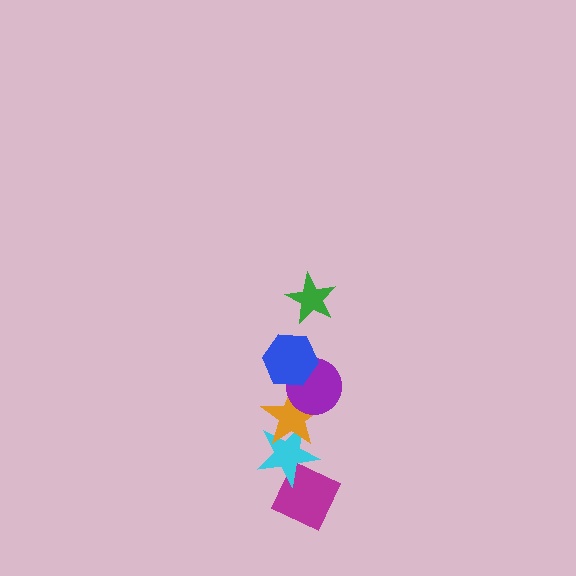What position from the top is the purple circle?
The purple circle is 3rd from the top.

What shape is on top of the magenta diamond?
The cyan star is on top of the magenta diamond.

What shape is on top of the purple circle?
The blue hexagon is on top of the purple circle.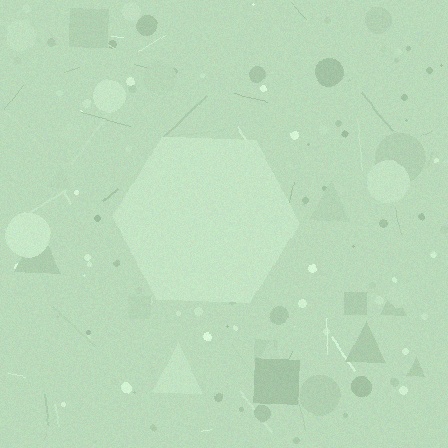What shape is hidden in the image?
A hexagon is hidden in the image.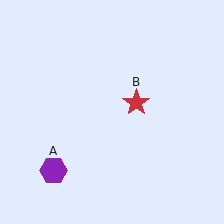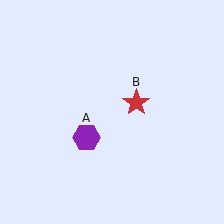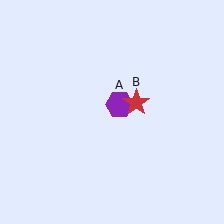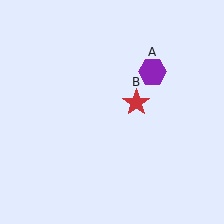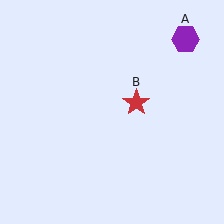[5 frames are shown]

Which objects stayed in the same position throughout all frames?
Red star (object B) remained stationary.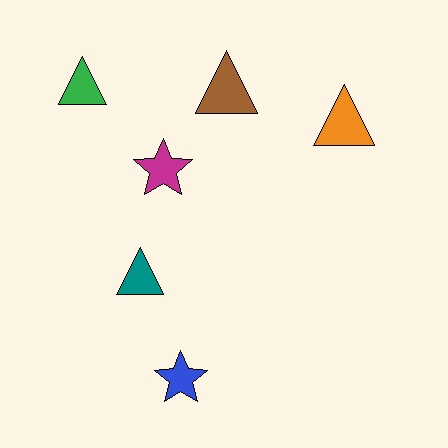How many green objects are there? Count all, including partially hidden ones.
There is 1 green object.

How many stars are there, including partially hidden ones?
There are 2 stars.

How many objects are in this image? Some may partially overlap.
There are 6 objects.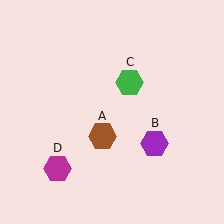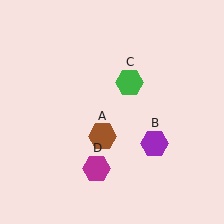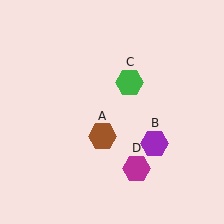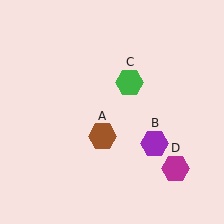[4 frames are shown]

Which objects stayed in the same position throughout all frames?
Brown hexagon (object A) and purple hexagon (object B) and green hexagon (object C) remained stationary.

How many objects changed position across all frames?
1 object changed position: magenta hexagon (object D).